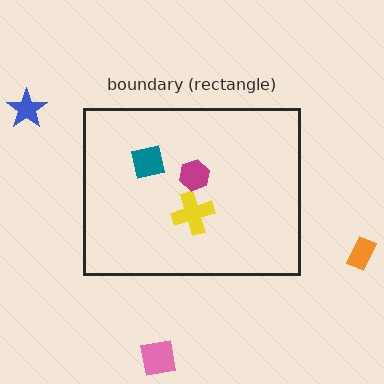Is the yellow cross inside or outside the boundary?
Inside.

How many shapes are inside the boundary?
3 inside, 3 outside.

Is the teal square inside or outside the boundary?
Inside.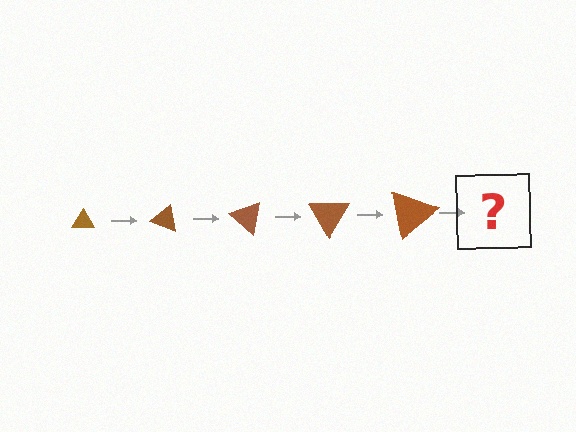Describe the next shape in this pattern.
It should be a triangle, larger than the previous one and rotated 100 degrees from the start.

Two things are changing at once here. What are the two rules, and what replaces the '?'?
The two rules are that the triangle grows larger each step and it rotates 20 degrees each step. The '?' should be a triangle, larger than the previous one and rotated 100 degrees from the start.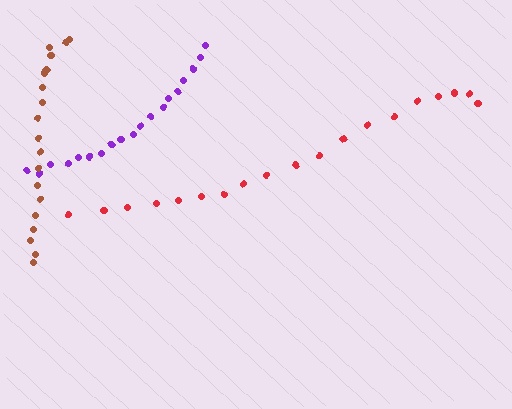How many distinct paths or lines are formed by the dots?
There are 3 distinct paths.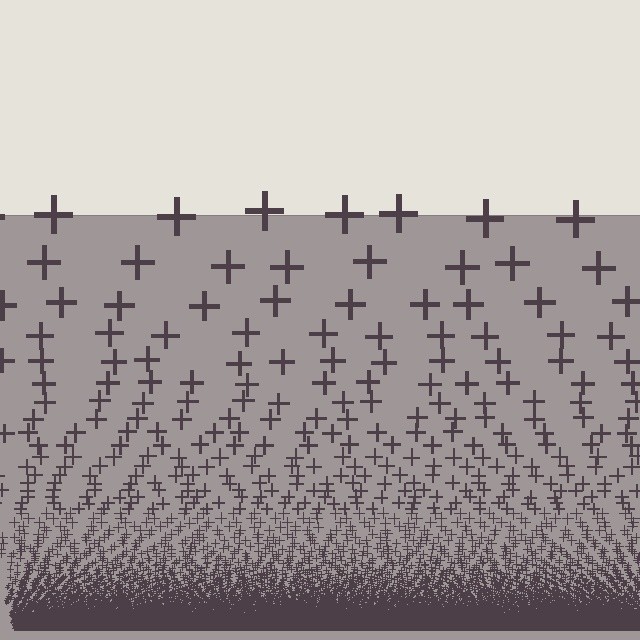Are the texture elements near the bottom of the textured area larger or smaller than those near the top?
Smaller. The gradient is inverted — elements near the bottom are smaller and denser.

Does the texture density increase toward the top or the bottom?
Density increases toward the bottom.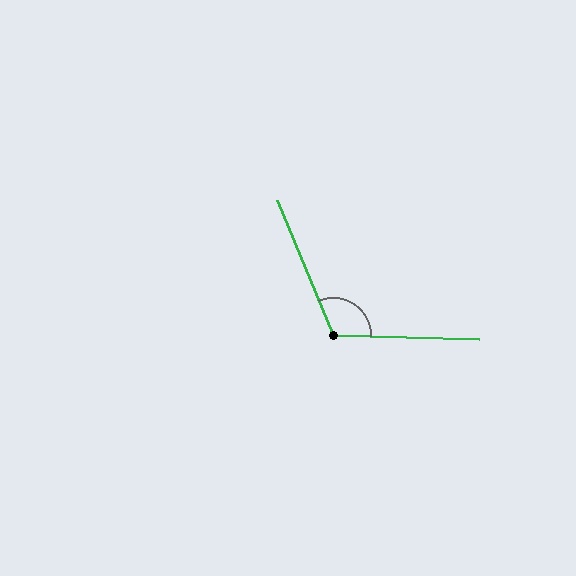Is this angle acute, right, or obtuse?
It is obtuse.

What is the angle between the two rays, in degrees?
Approximately 114 degrees.